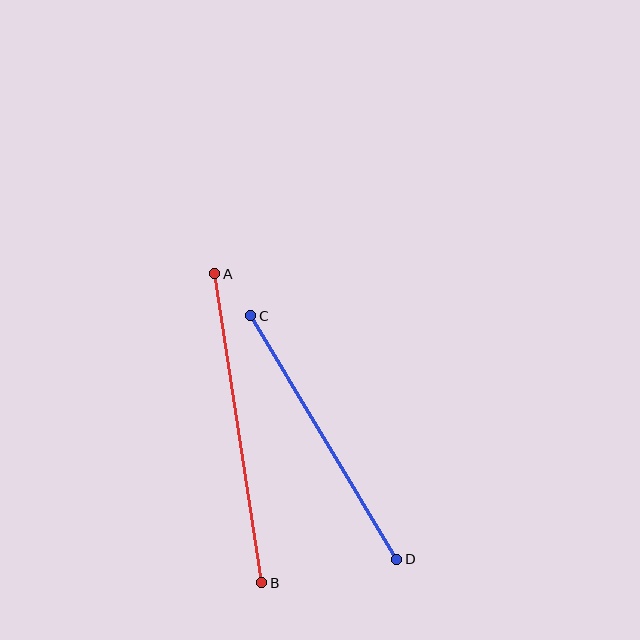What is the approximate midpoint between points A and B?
The midpoint is at approximately (239, 428) pixels.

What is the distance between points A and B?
The distance is approximately 313 pixels.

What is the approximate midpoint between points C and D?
The midpoint is at approximately (324, 437) pixels.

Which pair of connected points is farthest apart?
Points A and B are farthest apart.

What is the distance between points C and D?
The distance is approximately 284 pixels.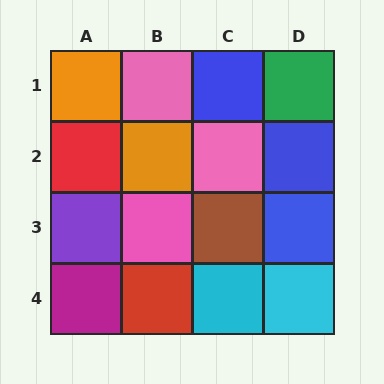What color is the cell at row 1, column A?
Orange.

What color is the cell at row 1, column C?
Blue.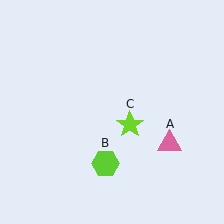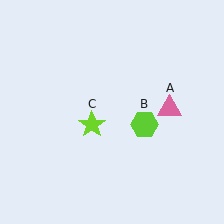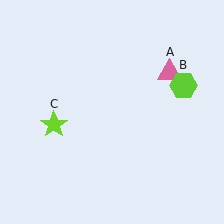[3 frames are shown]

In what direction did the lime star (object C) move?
The lime star (object C) moved left.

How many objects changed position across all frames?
3 objects changed position: pink triangle (object A), lime hexagon (object B), lime star (object C).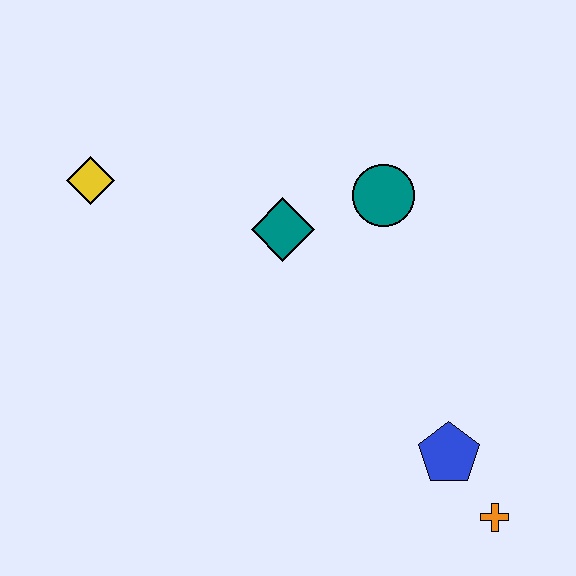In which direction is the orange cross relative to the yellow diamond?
The orange cross is to the right of the yellow diamond.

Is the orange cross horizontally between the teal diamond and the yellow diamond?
No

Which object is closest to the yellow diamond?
The teal diamond is closest to the yellow diamond.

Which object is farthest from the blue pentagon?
The yellow diamond is farthest from the blue pentagon.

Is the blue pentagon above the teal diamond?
No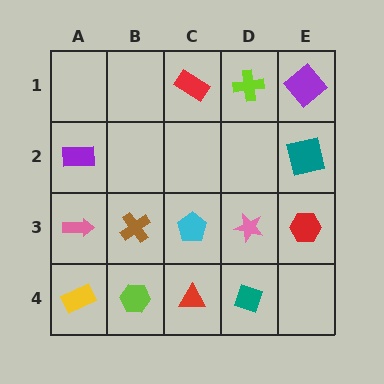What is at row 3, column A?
A pink arrow.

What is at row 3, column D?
A pink star.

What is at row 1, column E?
A purple diamond.